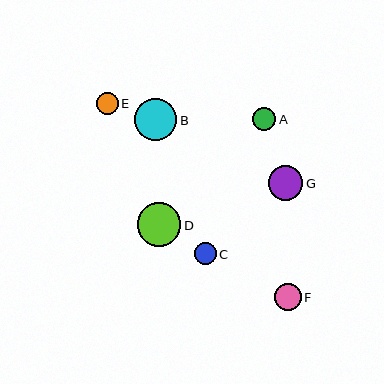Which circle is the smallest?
Circle C is the smallest with a size of approximately 22 pixels.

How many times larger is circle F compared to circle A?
Circle F is approximately 1.2 times the size of circle A.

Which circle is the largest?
Circle D is the largest with a size of approximately 44 pixels.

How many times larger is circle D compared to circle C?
Circle D is approximately 2.0 times the size of circle C.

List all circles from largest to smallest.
From largest to smallest: D, B, G, F, A, E, C.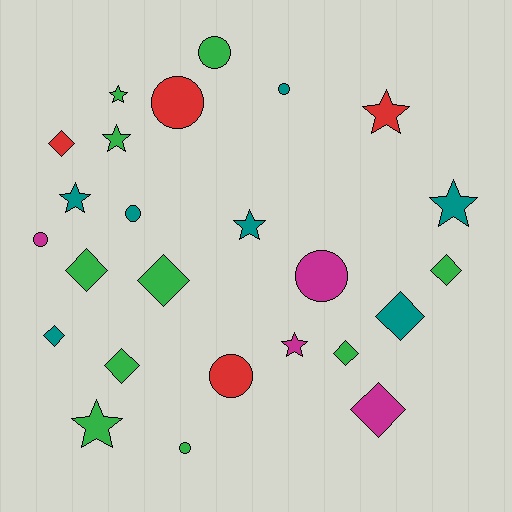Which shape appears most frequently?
Diamond, with 9 objects.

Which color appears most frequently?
Green, with 10 objects.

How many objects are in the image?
There are 25 objects.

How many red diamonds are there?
There is 1 red diamond.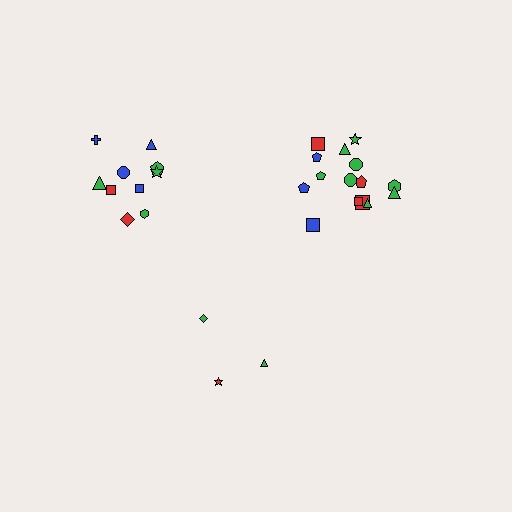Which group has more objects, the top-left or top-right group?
The top-right group.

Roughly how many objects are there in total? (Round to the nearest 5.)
Roughly 30 objects in total.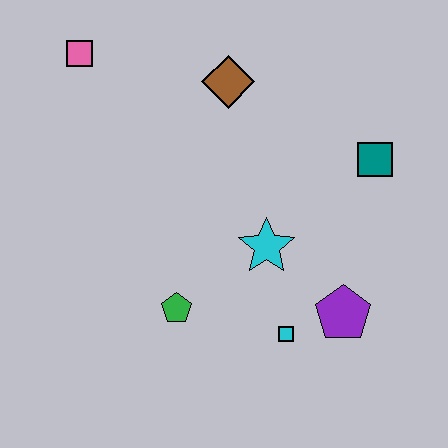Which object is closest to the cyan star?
The cyan square is closest to the cyan star.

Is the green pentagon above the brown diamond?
No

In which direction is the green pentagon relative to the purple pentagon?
The green pentagon is to the left of the purple pentagon.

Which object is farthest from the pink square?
The purple pentagon is farthest from the pink square.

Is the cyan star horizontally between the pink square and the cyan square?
Yes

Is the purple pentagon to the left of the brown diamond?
No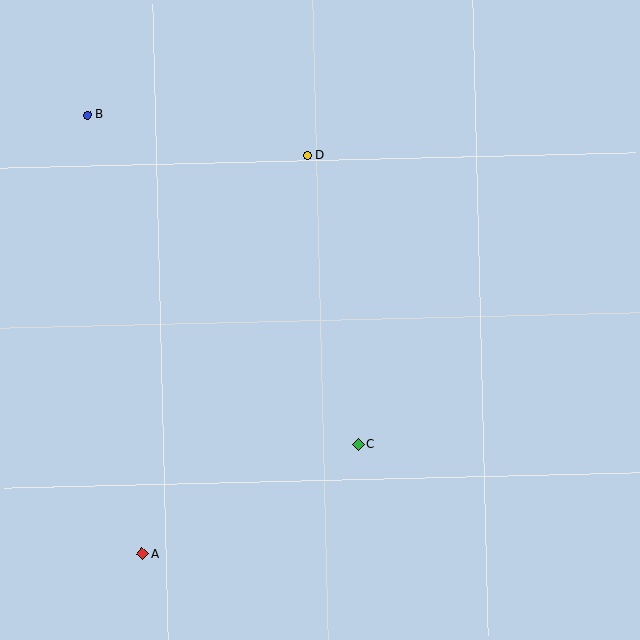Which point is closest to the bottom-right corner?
Point C is closest to the bottom-right corner.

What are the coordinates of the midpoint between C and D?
The midpoint between C and D is at (333, 300).